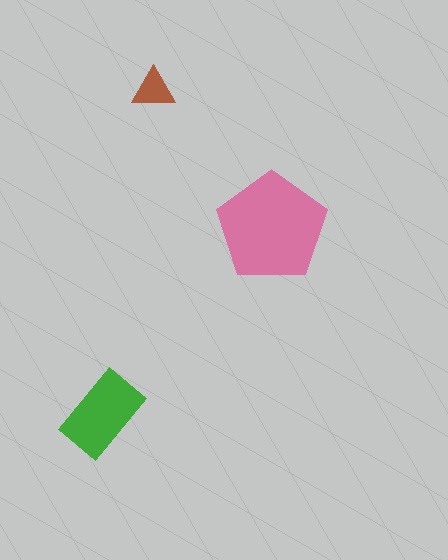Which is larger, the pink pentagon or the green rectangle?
The pink pentagon.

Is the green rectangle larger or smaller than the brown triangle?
Larger.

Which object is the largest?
The pink pentagon.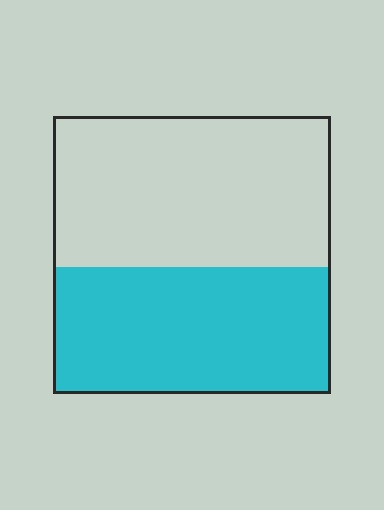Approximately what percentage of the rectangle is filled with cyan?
Approximately 45%.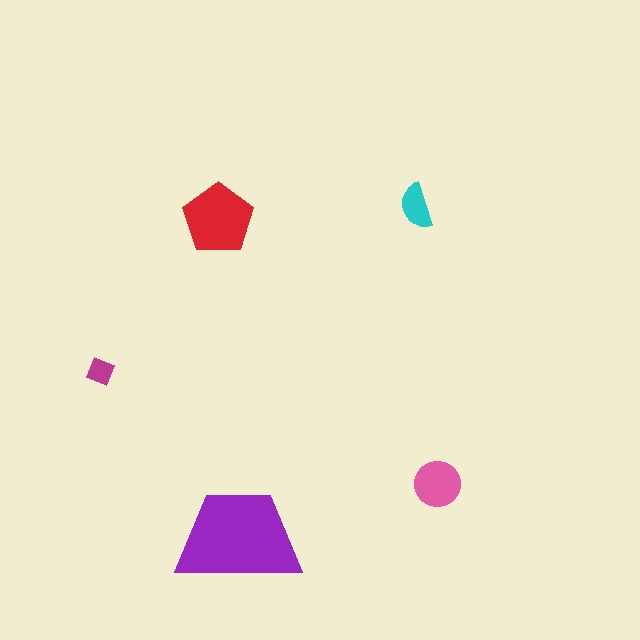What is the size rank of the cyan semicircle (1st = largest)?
4th.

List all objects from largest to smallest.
The purple trapezoid, the red pentagon, the pink circle, the cyan semicircle, the magenta diamond.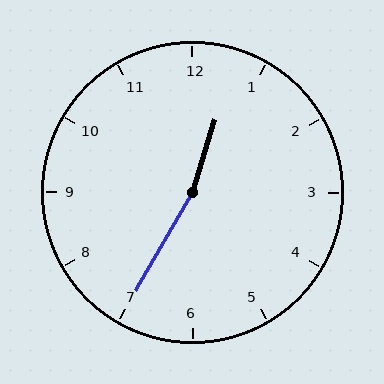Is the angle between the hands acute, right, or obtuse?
It is obtuse.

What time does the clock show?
12:35.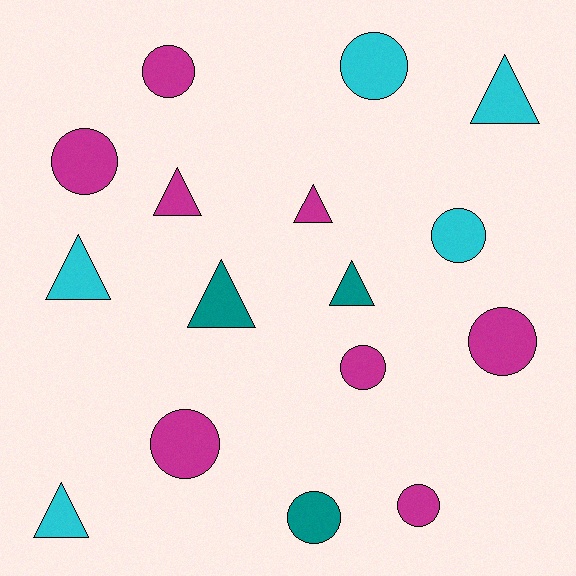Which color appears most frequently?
Magenta, with 8 objects.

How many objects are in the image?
There are 16 objects.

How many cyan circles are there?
There are 2 cyan circles.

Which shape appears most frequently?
Circle, with 9 objects.